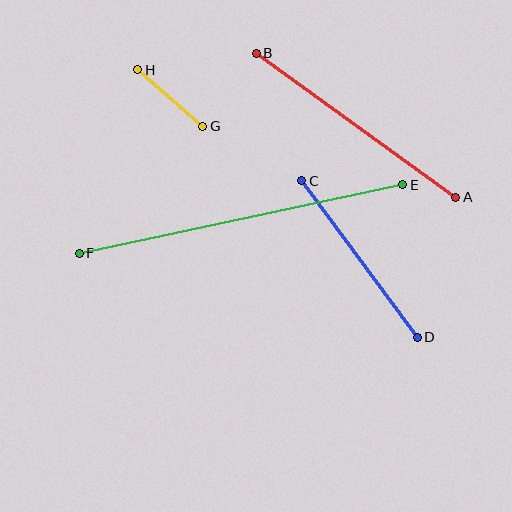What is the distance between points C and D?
The distance is approximately 195 pixels.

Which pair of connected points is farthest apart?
Points E and F are farthest apart.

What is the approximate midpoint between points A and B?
The midpoint is at approximately (356, 125) pixels.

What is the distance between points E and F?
The distance is approximately 331 pixels.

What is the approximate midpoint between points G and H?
The midpoint is at approximately (170, 98) pixels.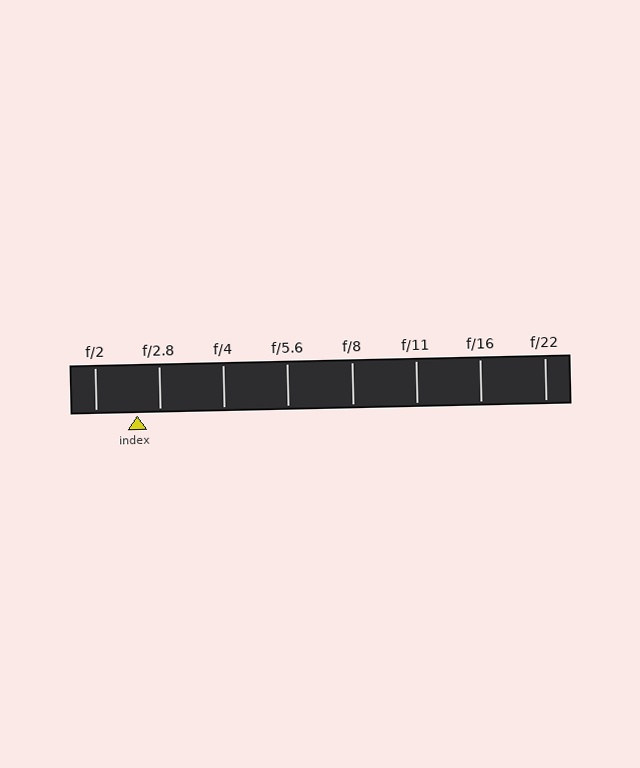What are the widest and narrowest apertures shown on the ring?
The widest aperture shown is f/2 and the narrowest is f/22.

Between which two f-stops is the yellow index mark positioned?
The index mark is between f/2 and f/2.8.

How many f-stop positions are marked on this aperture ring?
There are 8 f-stop positions marked.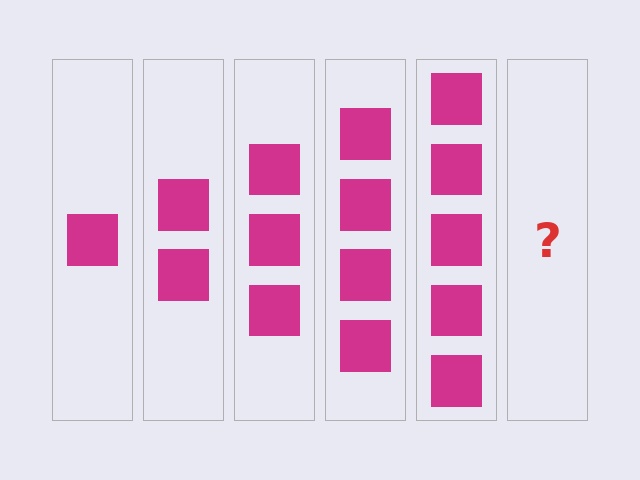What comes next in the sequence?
The next element should be 6 squares.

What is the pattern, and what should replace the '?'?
The pattern is that each step adds one more square. The '?' should be 6 squares.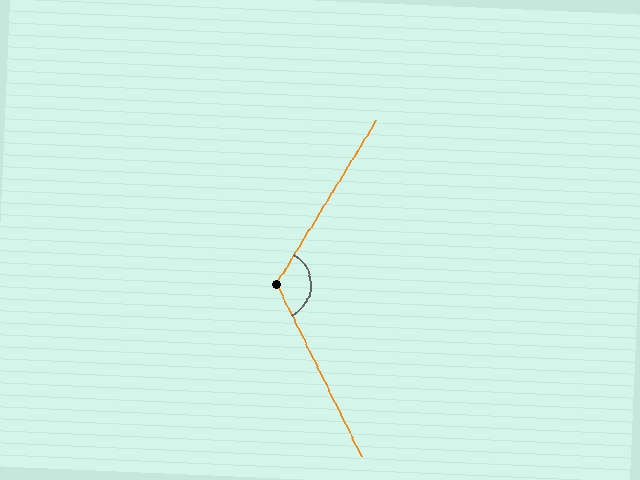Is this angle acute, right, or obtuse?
It is obtuse.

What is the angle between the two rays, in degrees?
Approximately 122 degrees.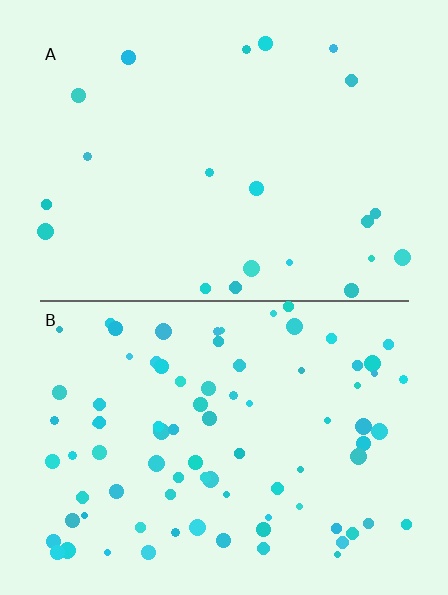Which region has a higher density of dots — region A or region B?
B (the bottom).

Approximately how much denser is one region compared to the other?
Approximately 4.0× — region B over region A.